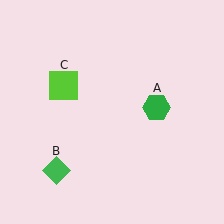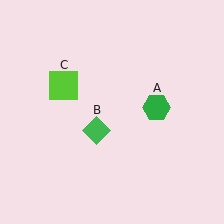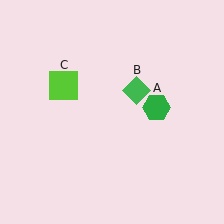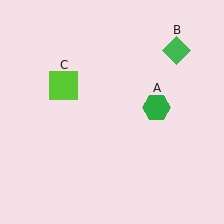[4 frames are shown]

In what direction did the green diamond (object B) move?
The green diamond (object B) moved up and to the right.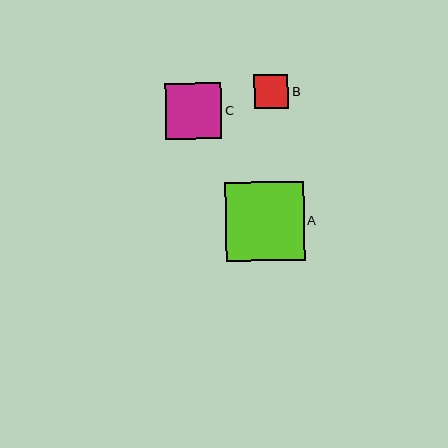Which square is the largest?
Square A is the largest with a size of approximately 79 pixels.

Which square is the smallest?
Square B is the smallest with a size of approximately 34 pixels.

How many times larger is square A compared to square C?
Square A is approximately 1.4 times the size of square C.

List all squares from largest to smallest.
From largest to smallest: A, C, B.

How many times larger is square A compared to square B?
Square A is approximately 2.3 times the size of square B.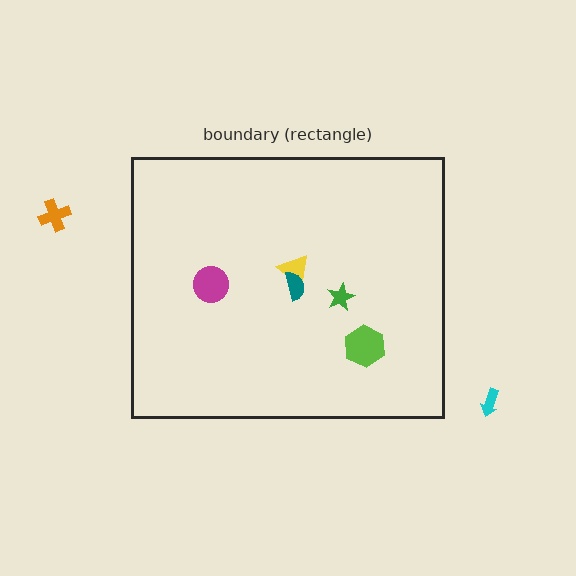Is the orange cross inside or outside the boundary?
Outside.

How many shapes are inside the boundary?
5 inside, 2 outside.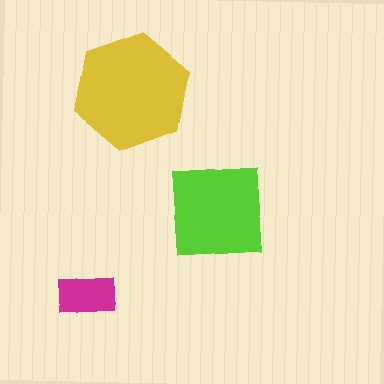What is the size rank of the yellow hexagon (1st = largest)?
1st.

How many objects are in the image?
There are 3 objects in the image.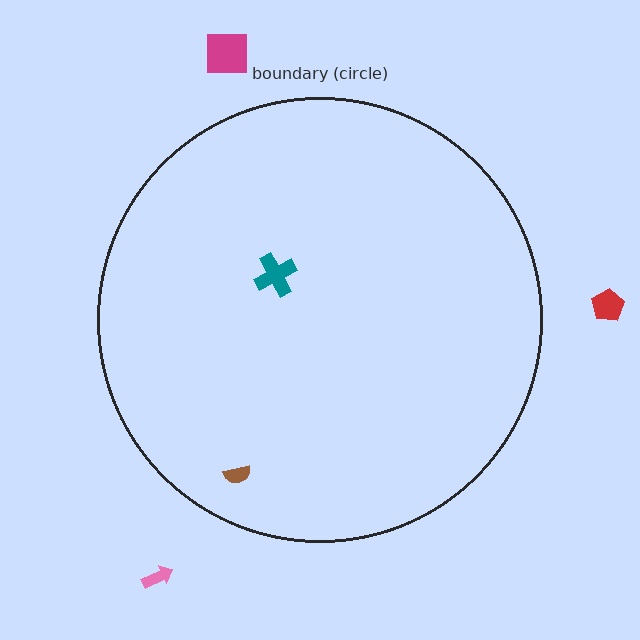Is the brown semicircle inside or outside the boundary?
Inside.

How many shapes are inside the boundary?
2 inside, 3 outside.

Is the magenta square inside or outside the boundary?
Outside.